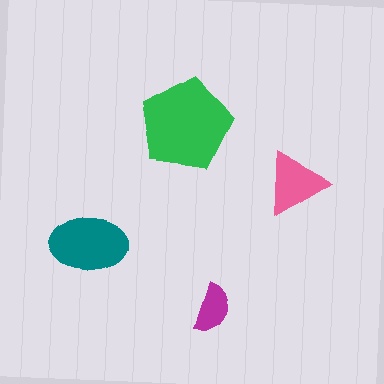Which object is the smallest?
The magenta semicircle.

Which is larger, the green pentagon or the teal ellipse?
The green pentagon.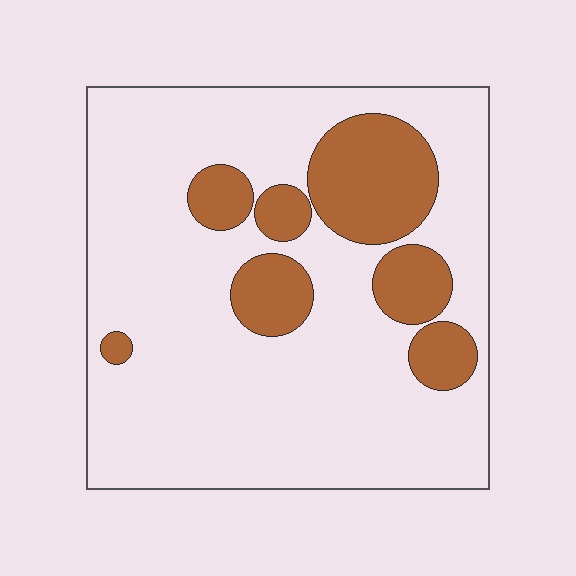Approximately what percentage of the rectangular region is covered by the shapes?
Approximately 20%.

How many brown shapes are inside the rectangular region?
7.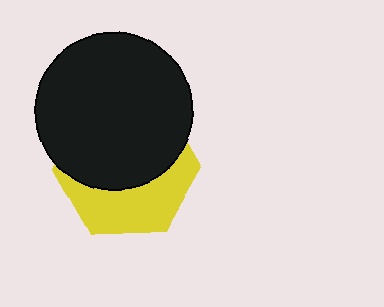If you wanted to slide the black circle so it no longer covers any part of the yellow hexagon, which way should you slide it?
Slide it up — that is the most direct way to separate the two shapes.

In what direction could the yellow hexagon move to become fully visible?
The yellow hexagon could move down. That would shift it out from behind the black circle entirely.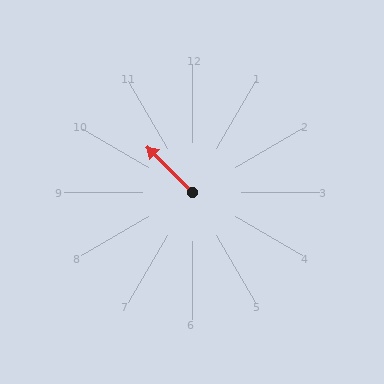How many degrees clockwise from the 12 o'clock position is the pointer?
Approximately 315 degrees.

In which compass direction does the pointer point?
Northwest.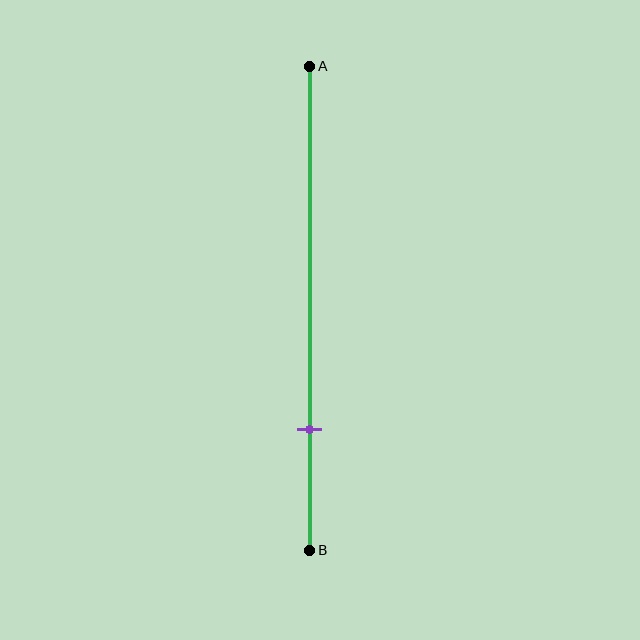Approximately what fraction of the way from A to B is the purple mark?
The purple mark is approximately 75% of the way from A to B.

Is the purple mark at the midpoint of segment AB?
No, the mark is at about 75% from A, not at the 50% midpoint.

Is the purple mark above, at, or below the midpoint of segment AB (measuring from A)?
The purple mark is below the midpoint of segment AB.